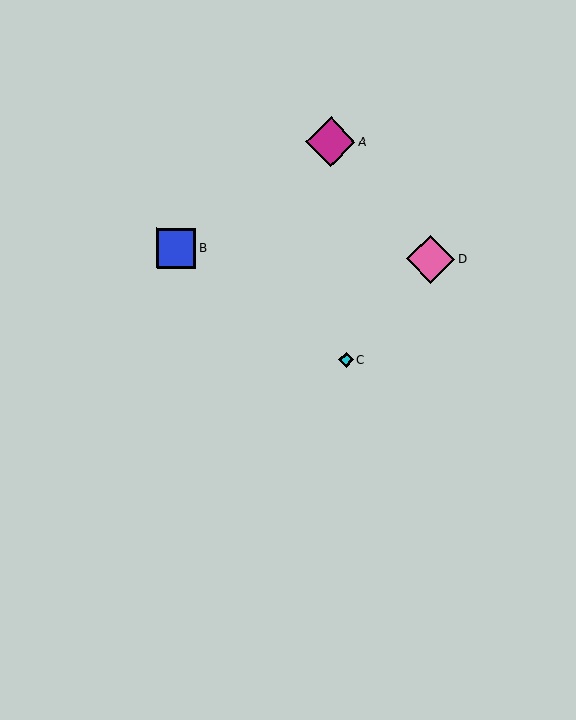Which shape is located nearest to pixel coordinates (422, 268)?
The pink diamond (labeled D) at (430, 259) is nearest to that location.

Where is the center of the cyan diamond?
The center of the cyan diamond is at (346, 360).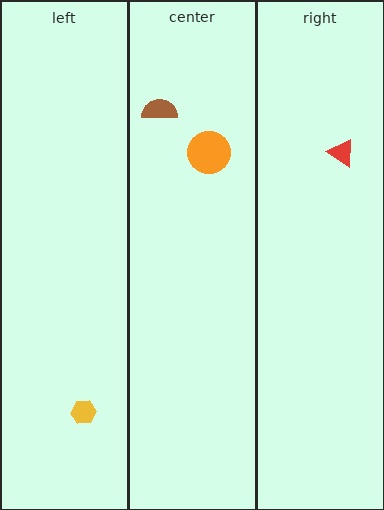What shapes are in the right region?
The red triangle.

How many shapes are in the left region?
1.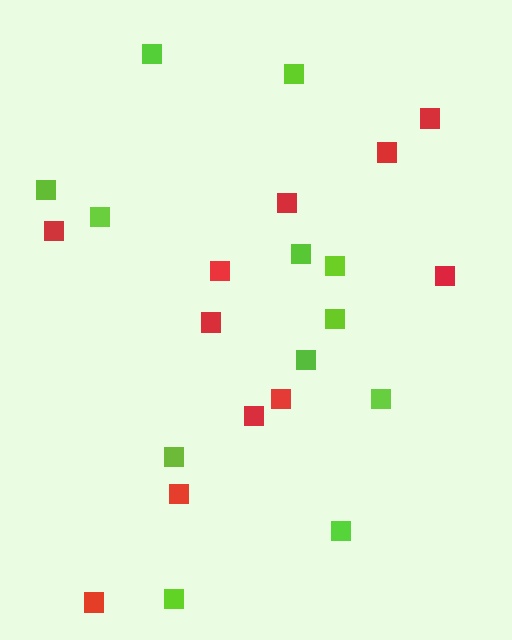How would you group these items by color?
There are 2 groups: one group of red squares (11) and one group of lime squares (12).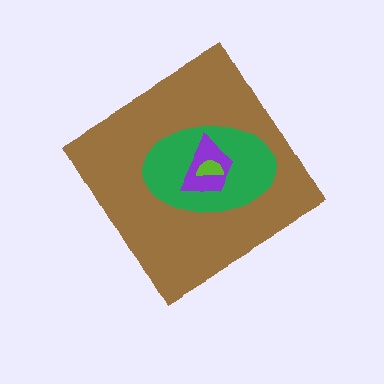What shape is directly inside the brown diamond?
The green ellipse.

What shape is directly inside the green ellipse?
The purple trapezoid.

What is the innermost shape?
The lime semicircle.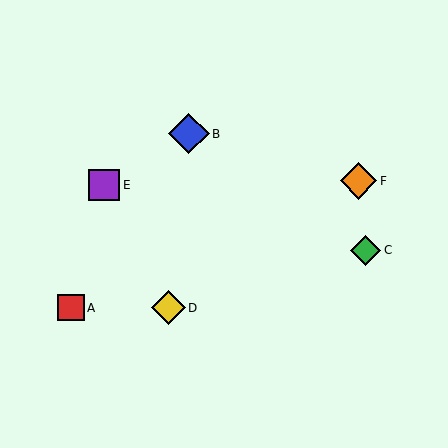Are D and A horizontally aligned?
Yes, both are at y≈308.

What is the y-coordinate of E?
Object E is at y≈185.